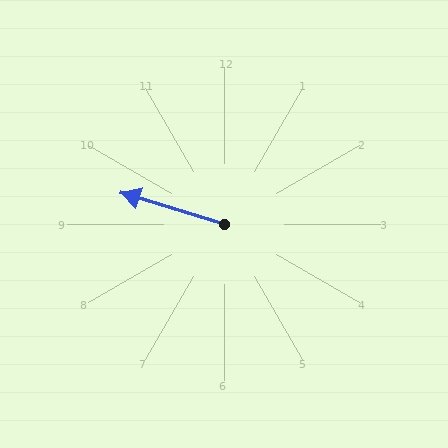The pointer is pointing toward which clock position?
Roughly 10 o'clock.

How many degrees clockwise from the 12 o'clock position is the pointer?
Approximately 287 degrees.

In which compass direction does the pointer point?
West.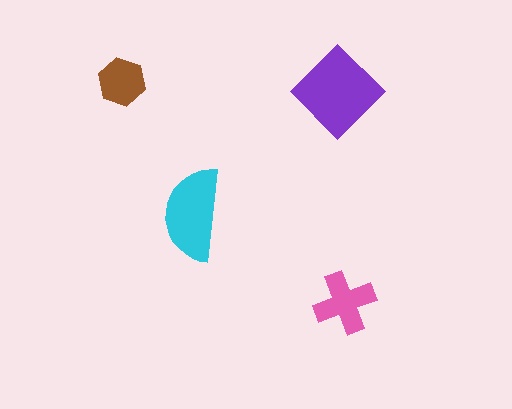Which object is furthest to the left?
The brown hexagon is leftmost.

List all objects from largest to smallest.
The purple diamond, the cyan semicircle, the pink cross, the brown hexagon.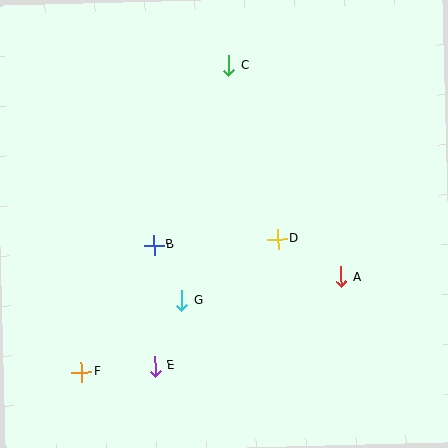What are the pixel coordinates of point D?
Point D is at (278, 239).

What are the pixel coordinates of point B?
Point B is at (154, 245).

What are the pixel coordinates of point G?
Point G is at (182, 300).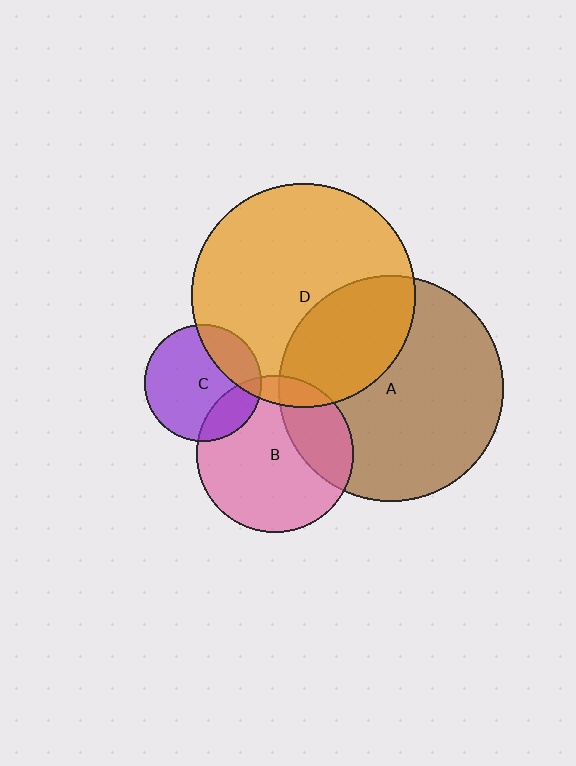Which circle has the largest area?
Circle A (brown).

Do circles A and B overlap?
Yes.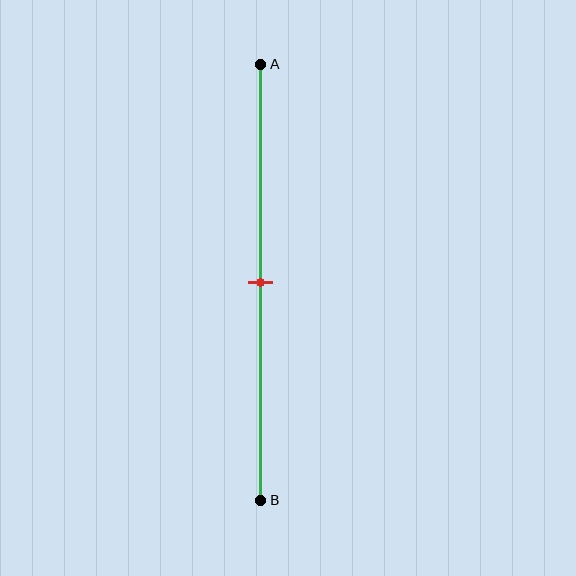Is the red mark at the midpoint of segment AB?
Yes, the mark is approximately at the midpoint.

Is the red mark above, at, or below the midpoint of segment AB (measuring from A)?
The red mark is approximately at the midpoint of segment AB.